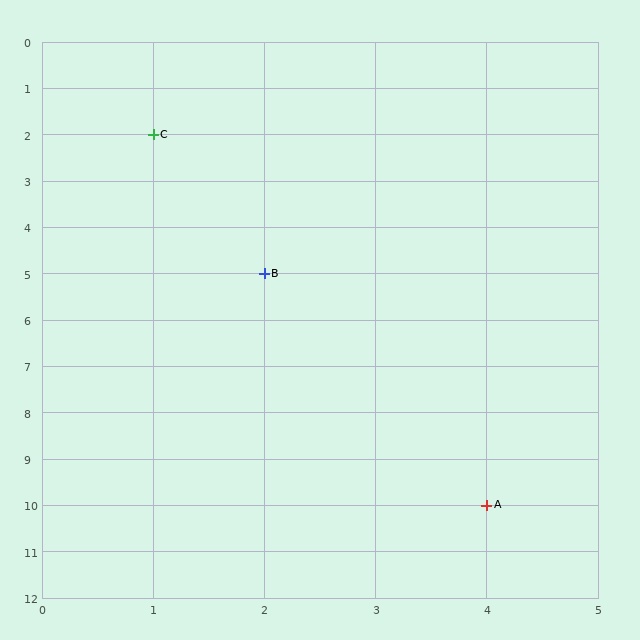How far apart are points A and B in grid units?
Points A and B are 2 columns and 5 rows apart (about 5.4 grid units diagonally).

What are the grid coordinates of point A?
Point A is at grid coordinates (4, 10).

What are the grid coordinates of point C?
Point C is at grid coordinates (1, 2).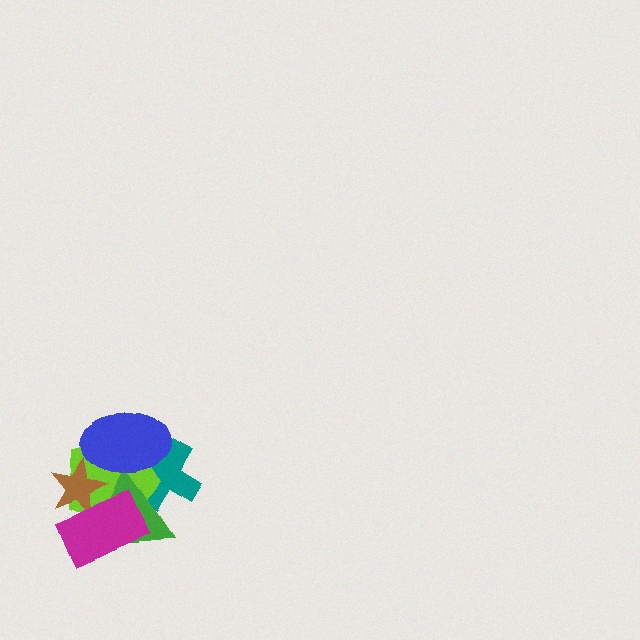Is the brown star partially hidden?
Yes, it is partially covered by another shape.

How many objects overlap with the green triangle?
5 objects overlap with the green triangle.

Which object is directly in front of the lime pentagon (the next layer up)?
The green triangle is directly in front of the lime pentagon.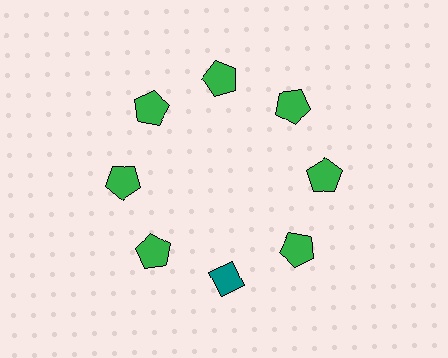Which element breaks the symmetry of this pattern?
The teal diamond at roughly the 6 o'clock position breaks the symmetry. All other shapes are green pentagons.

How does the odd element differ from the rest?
It differs in both color (teal instead of green) and shape (diamond instead of pentagon).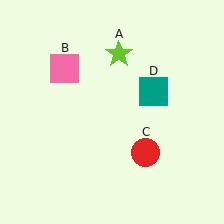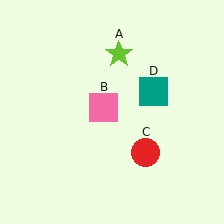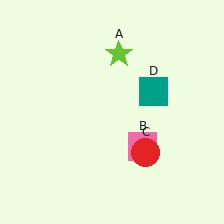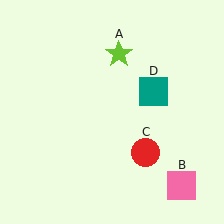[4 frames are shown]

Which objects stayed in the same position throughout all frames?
Lime star (object A) and red circle (object C) and teal square (object D) remained stationary.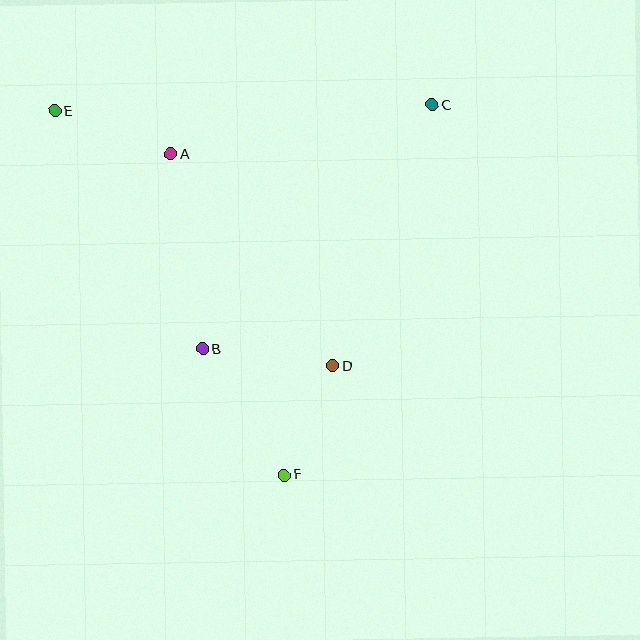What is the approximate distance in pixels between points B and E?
The distance between B and E is approximately 280 pixels.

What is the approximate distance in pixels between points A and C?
The distance between A and C is approximately 266 pixels.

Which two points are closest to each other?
Points D and F are closest to each other.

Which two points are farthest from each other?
Points E and F are farthest from each other.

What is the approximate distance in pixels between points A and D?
The distance between A and D is approximately 266 pixels.